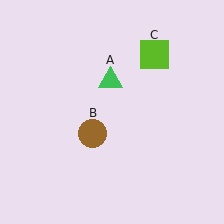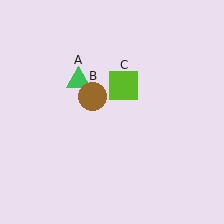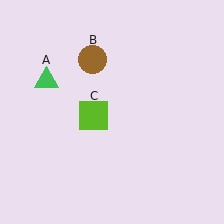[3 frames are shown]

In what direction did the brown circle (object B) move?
The brown circle (object B) moved up.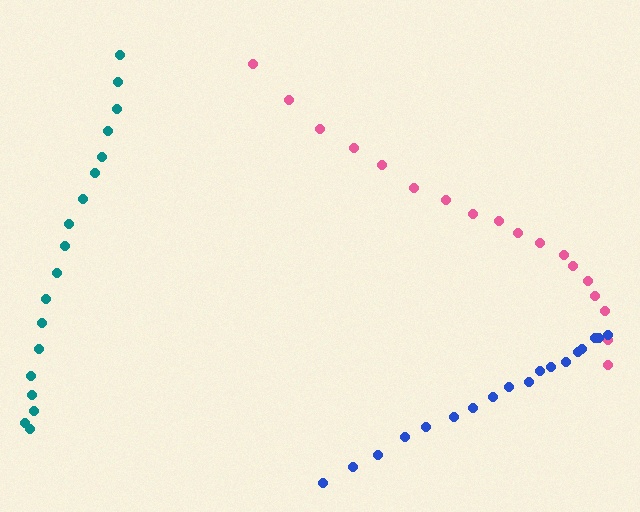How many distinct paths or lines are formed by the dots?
There are 3 distinct paths.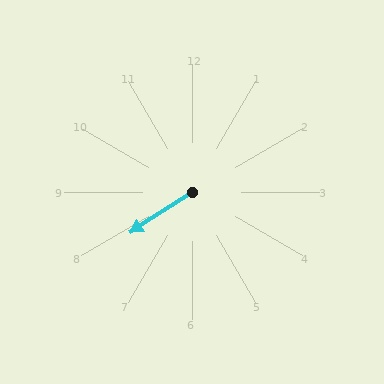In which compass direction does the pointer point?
Southwest.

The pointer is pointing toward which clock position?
Roughly 8 o'clock.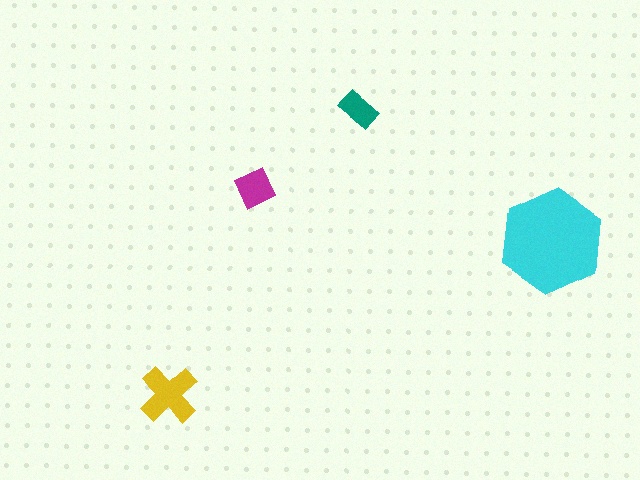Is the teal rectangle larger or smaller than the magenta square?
Smaller.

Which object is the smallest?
The teal rectangle.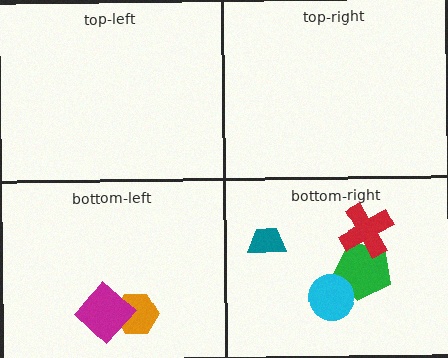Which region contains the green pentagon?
The bottom-right region.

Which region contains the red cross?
The bottom-right region.